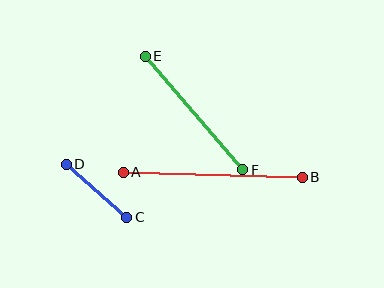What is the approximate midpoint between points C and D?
The midpoint is at approximately (97, 191) pixels.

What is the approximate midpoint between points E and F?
The midpoint is at approximately (194, 113) pixels.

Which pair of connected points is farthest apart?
Points A and B are farthest apart.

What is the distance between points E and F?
The distance is approximately 150 pixels.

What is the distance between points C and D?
The distance is approximately 80 pixels.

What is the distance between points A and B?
The distance is approximately 179 pixels.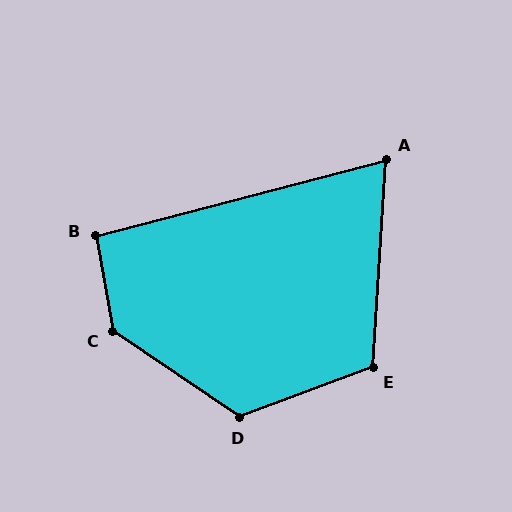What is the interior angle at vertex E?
Approximately 114 degrees (obtuse).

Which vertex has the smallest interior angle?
A, at approximately 72 degrees.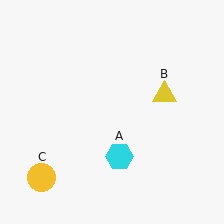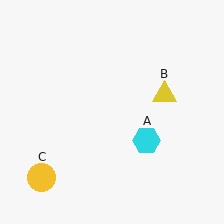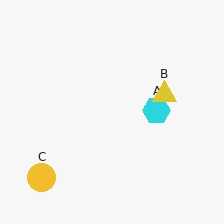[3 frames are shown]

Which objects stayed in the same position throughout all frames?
Yellow triangle (object B) and yellow circle (object C) remained stationary.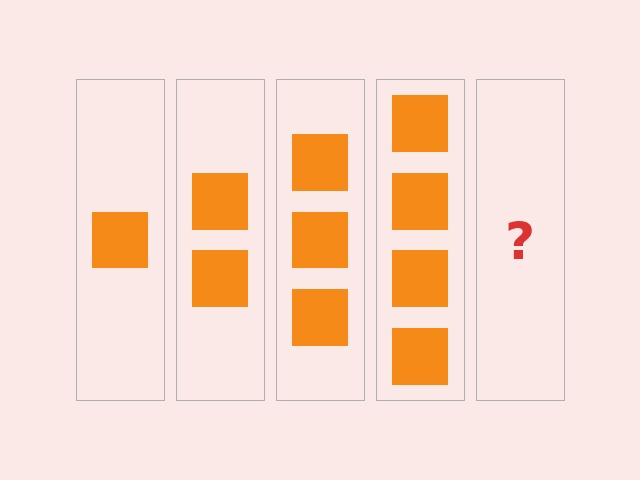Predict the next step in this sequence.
The next step is 5 squares.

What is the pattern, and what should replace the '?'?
The pattern is that each step adds one more square. The '?' should be 5 squares.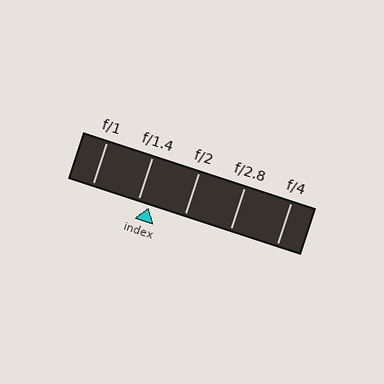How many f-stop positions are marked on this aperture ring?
There are 5 f-stop positions marked.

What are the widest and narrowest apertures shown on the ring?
The widest aperture shown is f/1 and the narrowest is f/4.